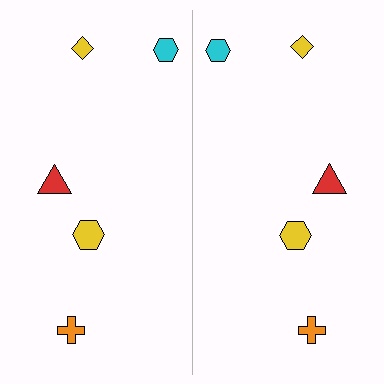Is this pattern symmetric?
Yes, this pattern has bilateral (reflection) symmetry.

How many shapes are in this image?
There are 10 shapes in this image.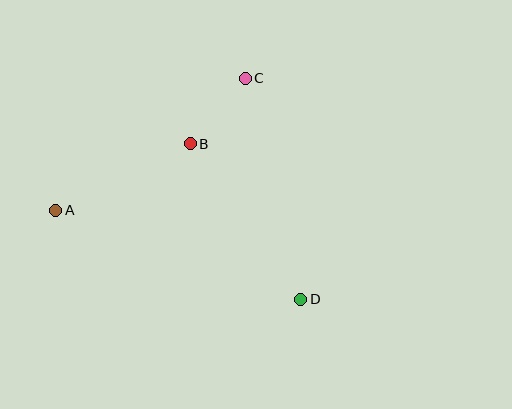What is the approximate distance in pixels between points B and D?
The distance between B and D is approximately 191 pixels.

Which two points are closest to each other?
Points B and C are closest to each other.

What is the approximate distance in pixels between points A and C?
The distance between A and C is approximately 231 pixels.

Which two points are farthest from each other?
Points A and D are farthest from each other.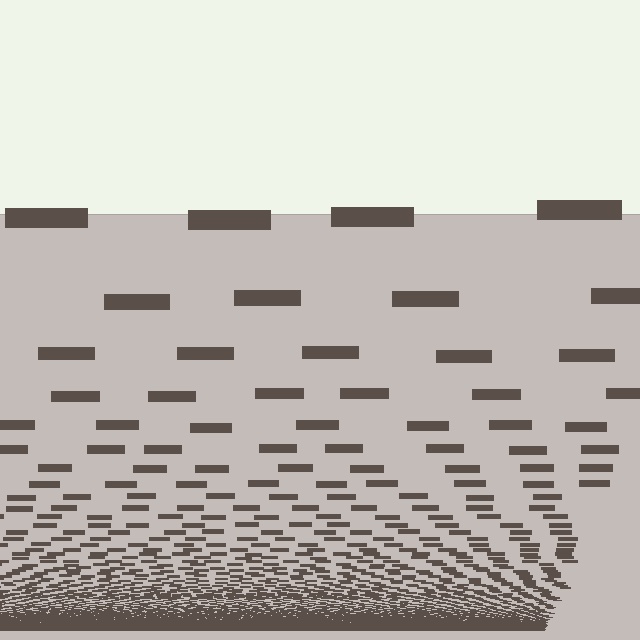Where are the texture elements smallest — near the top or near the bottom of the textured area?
Near the bottom.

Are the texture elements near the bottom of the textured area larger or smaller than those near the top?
Smaller. The gradient is inverted — elements near the bottom are smaller and denser.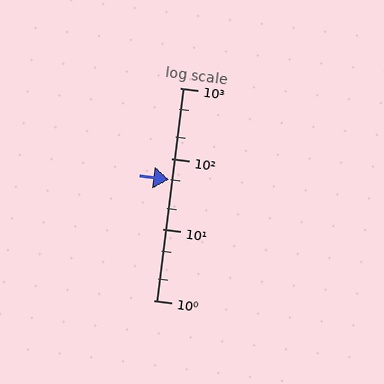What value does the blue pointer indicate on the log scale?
The pointer indicates approximately 50.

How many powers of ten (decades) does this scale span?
The scale spans 3 decades, from 1 to 1000.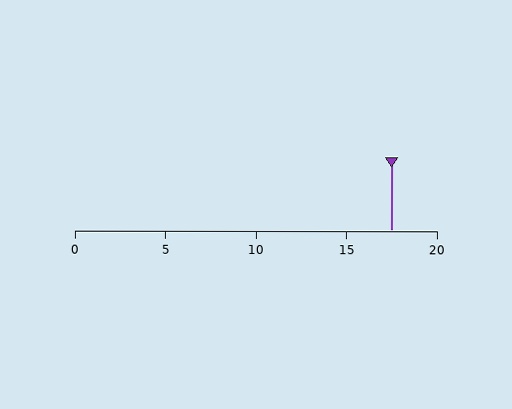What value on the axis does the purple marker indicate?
The marker indicates approximately 17.5.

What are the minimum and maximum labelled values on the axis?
The axis runs from 0 to 20.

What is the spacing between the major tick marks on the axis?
The major ticks are spaced 5 apart.